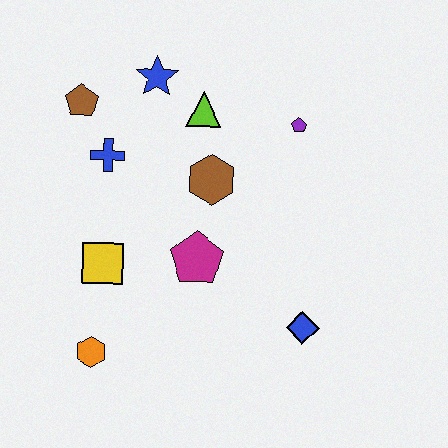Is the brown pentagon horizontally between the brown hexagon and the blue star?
No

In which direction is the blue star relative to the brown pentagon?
The blue star is to the right of the brown pentagon.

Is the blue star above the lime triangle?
Yes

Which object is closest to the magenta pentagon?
The brown hexagon is closest to the magenta pentagon.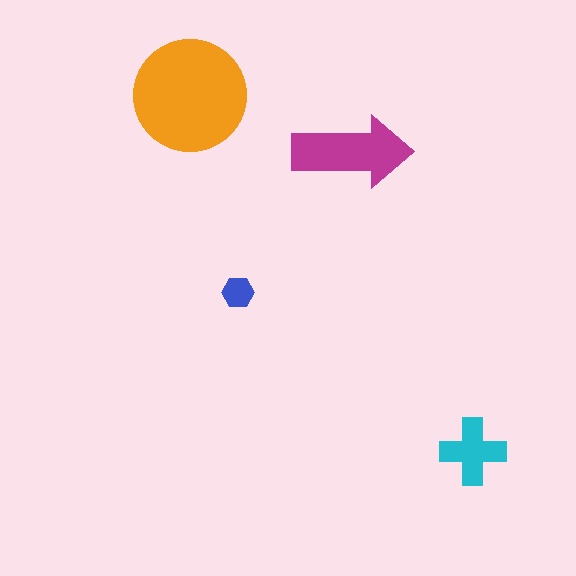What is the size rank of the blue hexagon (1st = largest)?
4th.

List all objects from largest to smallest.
The orange circle, the magenta arrow, the cyan cross, the blue hexagon.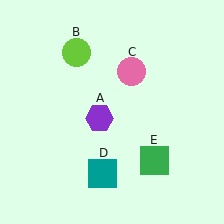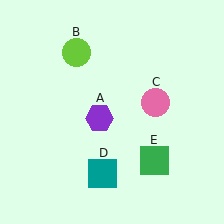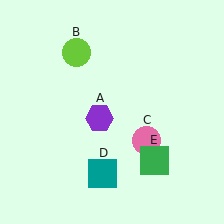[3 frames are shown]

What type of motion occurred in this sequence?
The pink circle (object C) rotated clockwise around the center of the scene.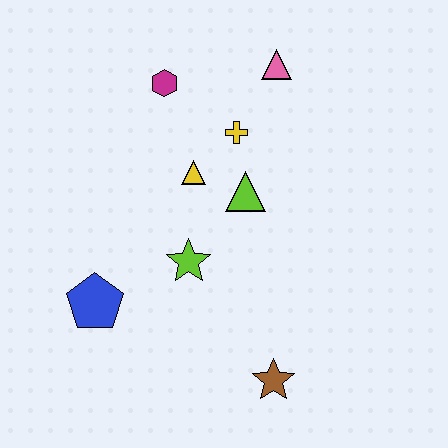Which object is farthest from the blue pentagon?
The pink triangle is farthest from the blue pentagon.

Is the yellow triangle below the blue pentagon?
No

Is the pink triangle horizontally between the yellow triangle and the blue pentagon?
No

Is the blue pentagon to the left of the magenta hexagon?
Yes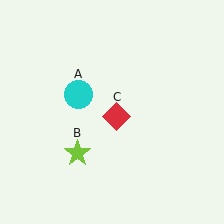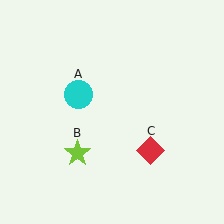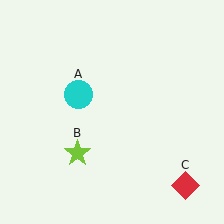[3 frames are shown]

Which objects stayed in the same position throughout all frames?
Cyan circle (object A) and lime star (object B) remained stationary.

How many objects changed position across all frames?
1 object changed position: red diamond (object C).